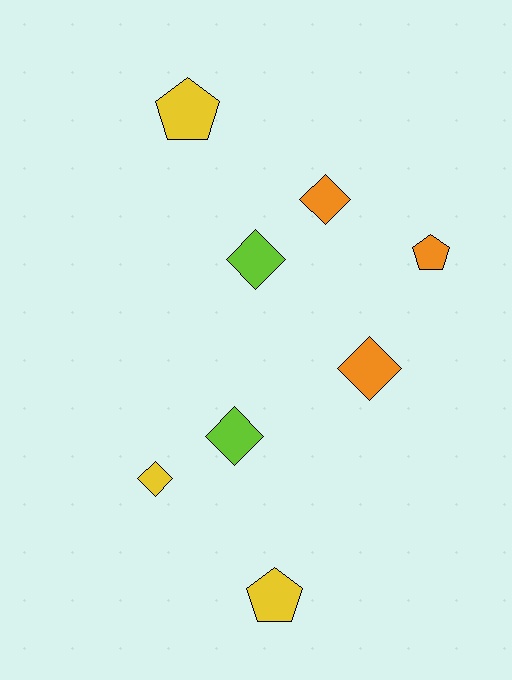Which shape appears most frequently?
Diamond, with 5 objects.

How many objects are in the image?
There are 8 objects.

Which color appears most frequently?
Yellow, with 3 objects.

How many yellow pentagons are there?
There are 2 yellow pentagons.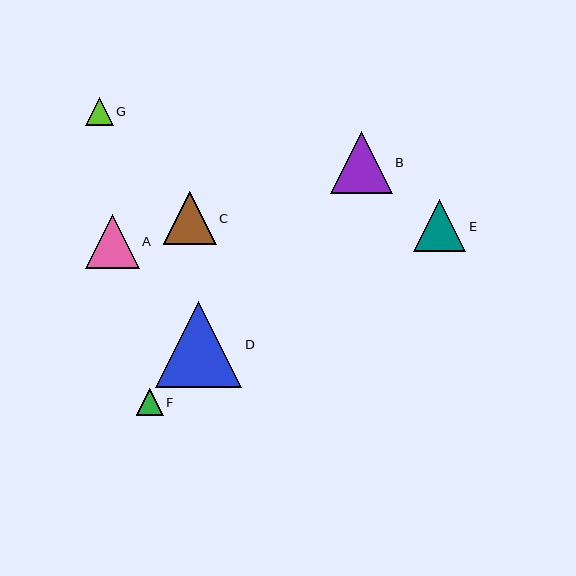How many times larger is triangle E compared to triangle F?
Triangle E is approximately 2.0 times the size of triangle F.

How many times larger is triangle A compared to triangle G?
Triangle A is approximately 2.0 times the size of triangle G.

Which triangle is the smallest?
Triangle F is the smallest with a size of approximately 27 pixels.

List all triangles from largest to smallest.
From largest to smallest: D, B, A, C, E, G, F.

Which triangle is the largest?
Triangle D is the largest with a size of approximately 86 pixels.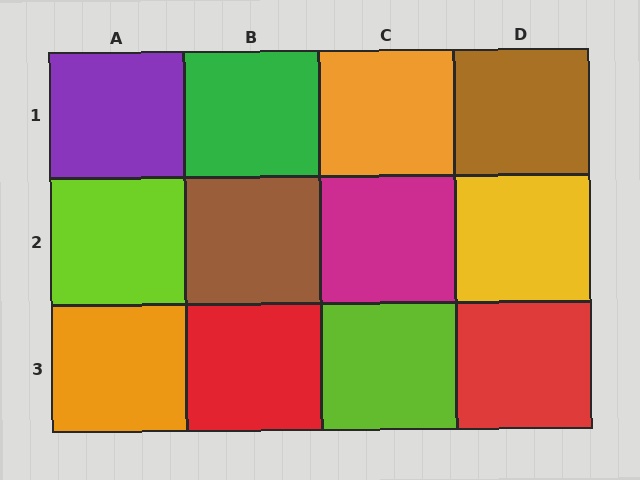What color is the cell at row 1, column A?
Purple.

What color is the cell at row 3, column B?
Red.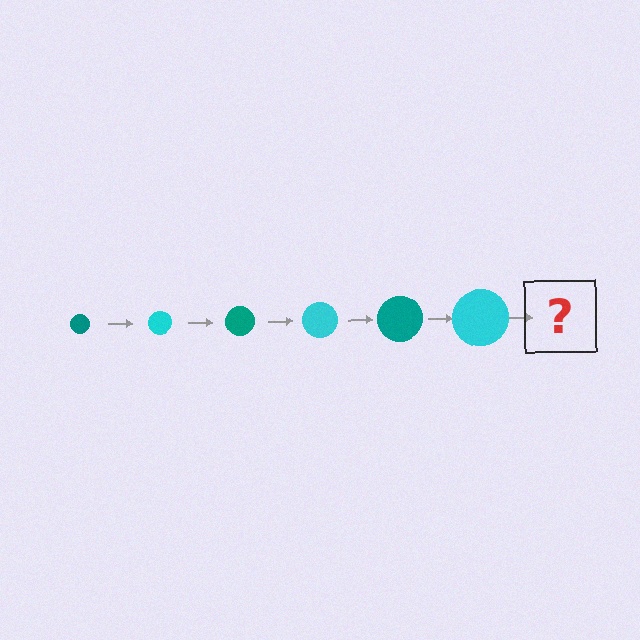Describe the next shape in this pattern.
It should be a teal circle, larger than the previous one.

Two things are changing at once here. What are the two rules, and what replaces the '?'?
The two rules are that the circle grows larger each step and the color cycles through teal and cyan. The '?' should be a teal circle, larger than the previous one.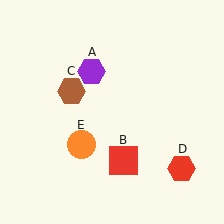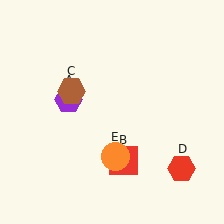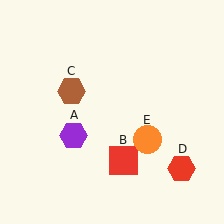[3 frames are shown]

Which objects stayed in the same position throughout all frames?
Red square (object B) and brown hexagon (object C) and red hexagon (object D) remained stationary.